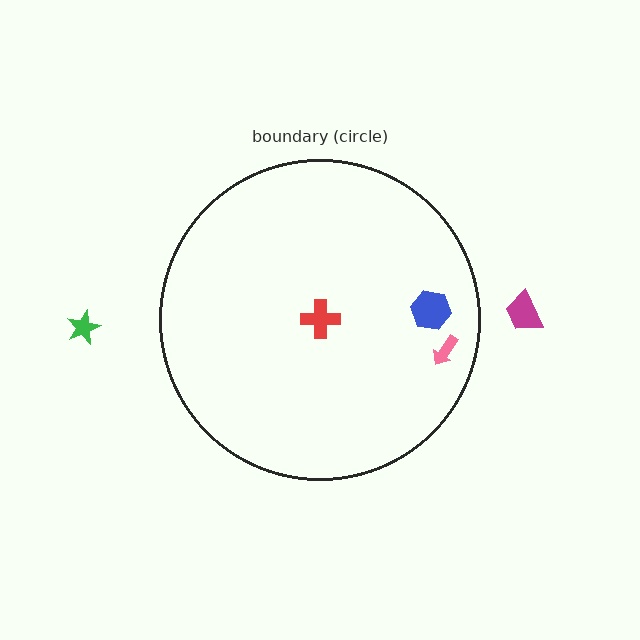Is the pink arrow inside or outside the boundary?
Inside.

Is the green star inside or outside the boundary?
Outside.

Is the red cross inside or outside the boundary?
Inside.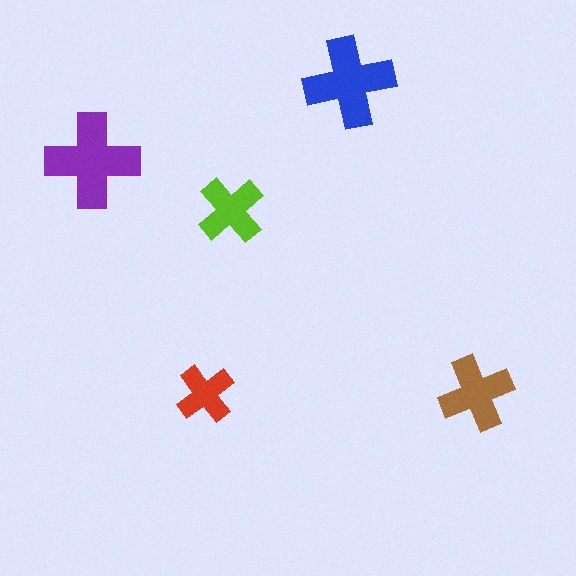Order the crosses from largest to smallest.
the purple one, the blue one, the brown one, the lime one, the red one.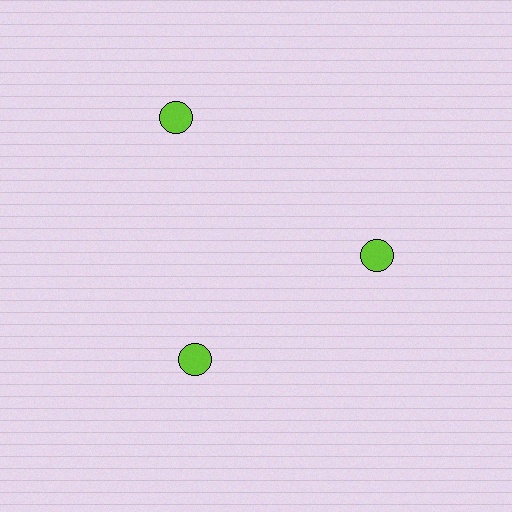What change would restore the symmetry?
The symmetry would be restored by moving it inward, back onto the ring so that all 3 circles sit at equal angles and equal distance from the center.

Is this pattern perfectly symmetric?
No. The 3 lime circles are arranged in a ring, but one element near the 11 o'clock position is pushed outward from the center, breaking the 3-fold rotational symmetry.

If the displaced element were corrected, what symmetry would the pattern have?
It would have 3-fold rotational symmetry — the pattern would map onto itself every 120 degrees.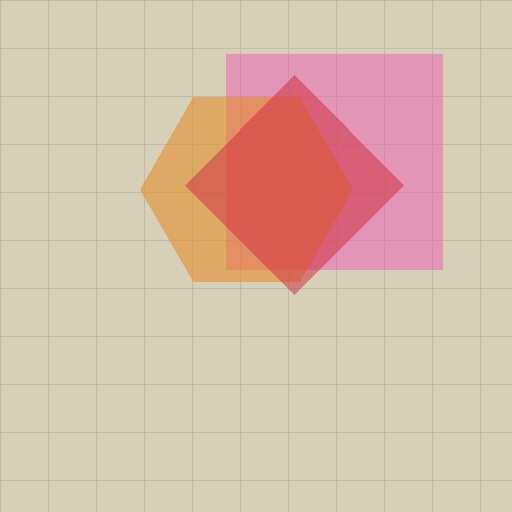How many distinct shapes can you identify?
There are 3 distinct shapes: a pink square, an orange hexagon, a red diamond.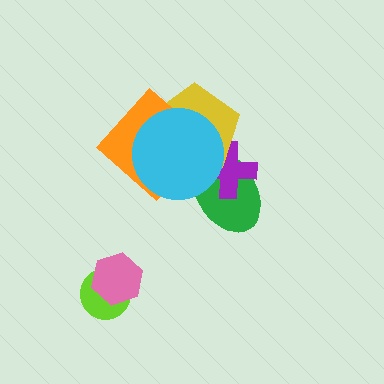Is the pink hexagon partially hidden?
No, no other shape covers it.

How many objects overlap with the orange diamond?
2 objects overlap with the orange diamond.